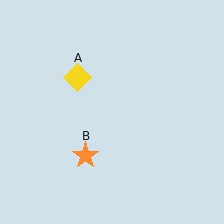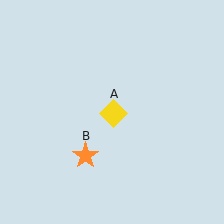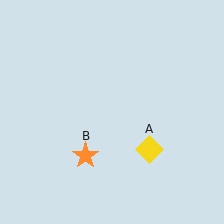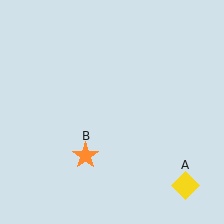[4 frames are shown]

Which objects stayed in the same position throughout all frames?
Orange star (object B) remained stationary.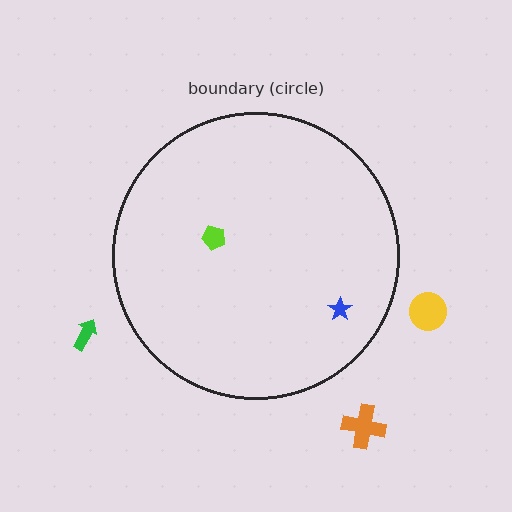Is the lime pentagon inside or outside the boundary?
Inside.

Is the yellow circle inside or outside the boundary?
Outside.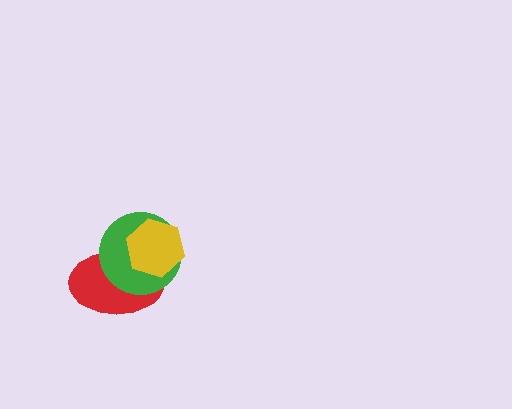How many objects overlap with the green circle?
2 objects overlap with the green circle.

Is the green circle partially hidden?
Yes, it is partially covered by another shape.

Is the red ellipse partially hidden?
Yes, it is partially covered by another shape.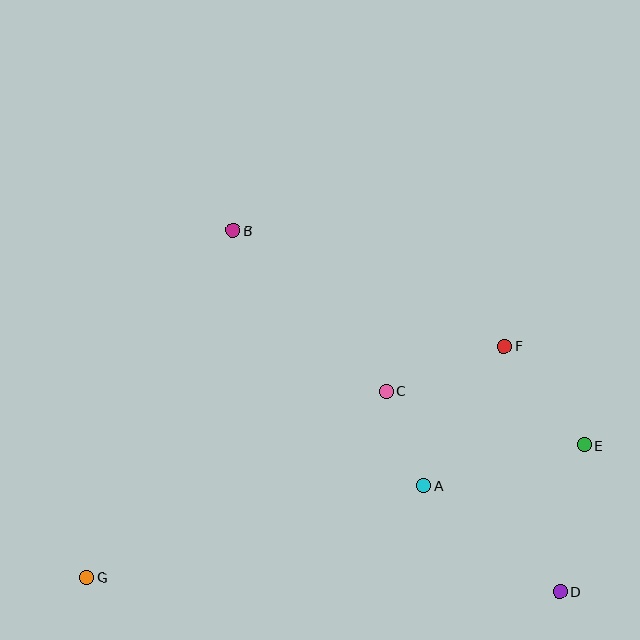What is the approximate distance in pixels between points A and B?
The distance between A and B is approximately 319 pixels.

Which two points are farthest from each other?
Points E and G are farthest from each other.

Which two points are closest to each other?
Points A and C are closest to each other.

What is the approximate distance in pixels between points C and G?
The distance between C and G is approximately 353 pixels.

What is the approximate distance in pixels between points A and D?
The distance between A and D is approximately 172 pixels.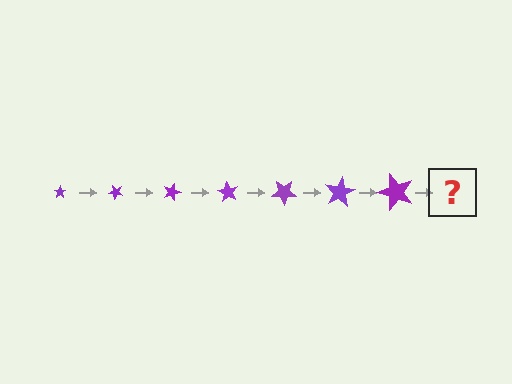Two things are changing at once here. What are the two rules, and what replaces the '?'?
The two rules are that the star grows larger each step and it rotates 45 degrees each step. The '?' should be a star, larger than the previous one and rotated 315 degrees from the start.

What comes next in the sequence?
The next element should be a star, larger than the previous one and rotated 315 degrees from the start.